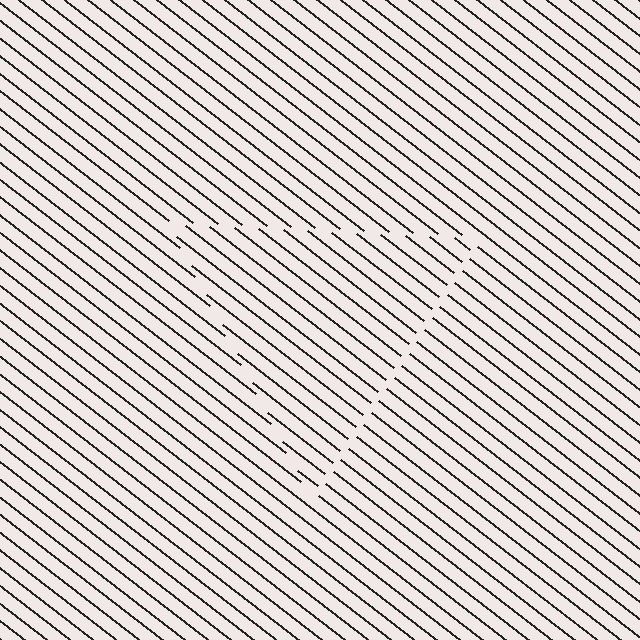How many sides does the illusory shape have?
3 sides — the line-ends trace a triangle.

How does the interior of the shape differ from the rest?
The interior of the shape contains the same grating, shifted by half a period — the contour is defined by the phase discontinuity where line-ends from the inner and outer gratings abut.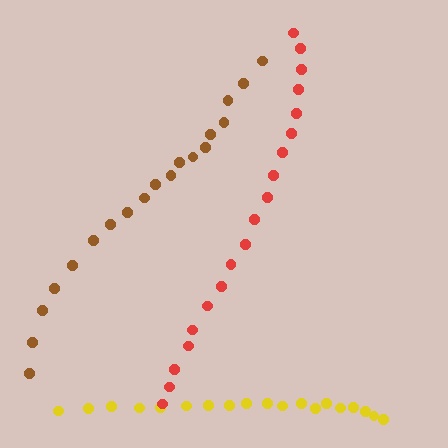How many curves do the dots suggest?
There are 3 distinct paths.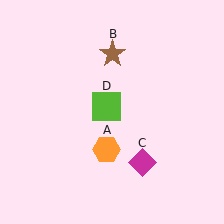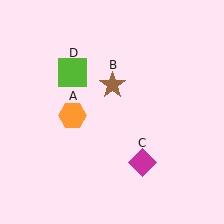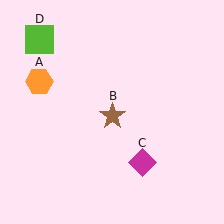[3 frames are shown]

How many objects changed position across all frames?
3 objects changed position: orange hexagon (object A), brown star (object B), lime square (object D).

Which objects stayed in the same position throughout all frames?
Magenta diamond (object C) remained stationary.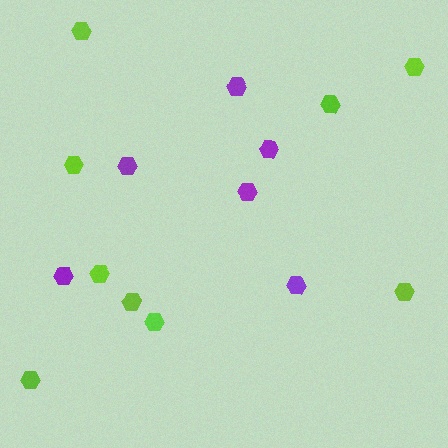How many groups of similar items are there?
There are 2 groups: one group of lime hexagons (9) and one group of purple hexagons (6).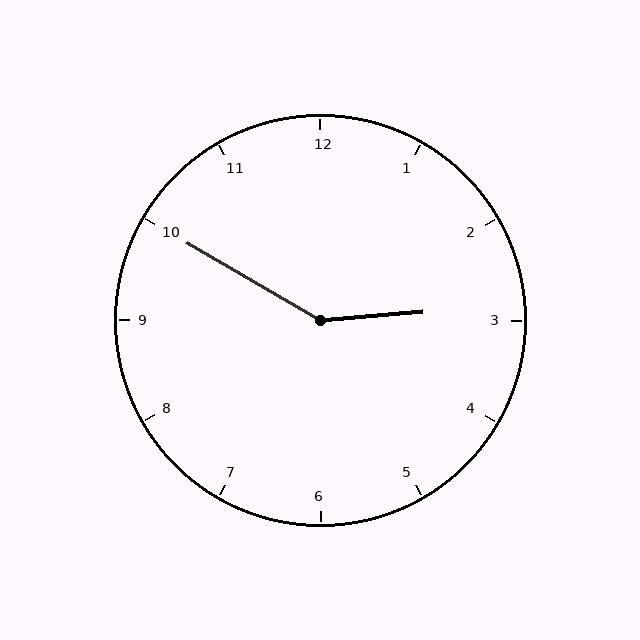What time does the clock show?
2:50.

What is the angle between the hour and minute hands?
Approximately 145 degrees.